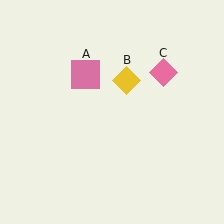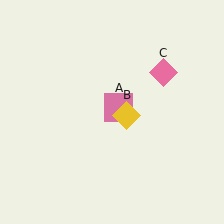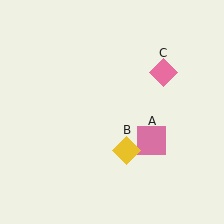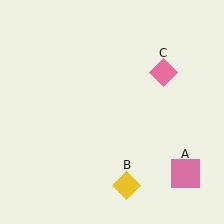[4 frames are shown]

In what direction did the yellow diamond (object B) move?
The yellow diamond (object B) moved down.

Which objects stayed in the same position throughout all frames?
Pink diamond (object C) remained stationary.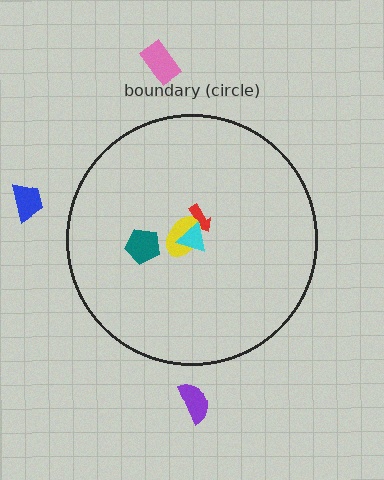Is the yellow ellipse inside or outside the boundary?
Inside.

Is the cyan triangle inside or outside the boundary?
Inside.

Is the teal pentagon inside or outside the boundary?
Inside.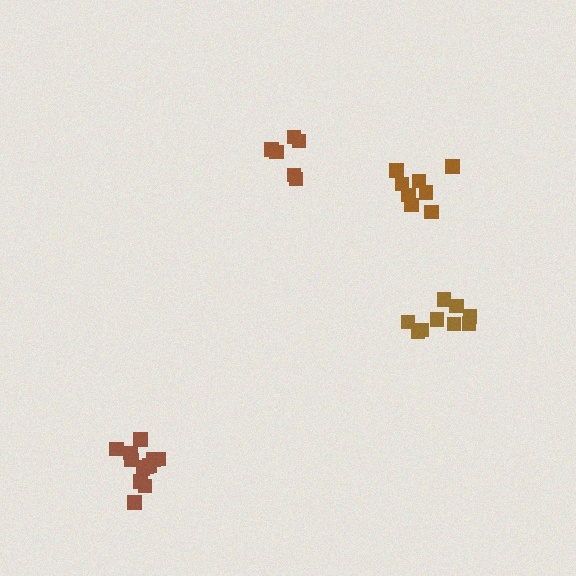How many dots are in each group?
Group 1: 6 dots, Group 2: 8 dots, Group 3: 12 dots, Group 4: 9 dots (35 total).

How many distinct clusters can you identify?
There are 4 distinct clusters.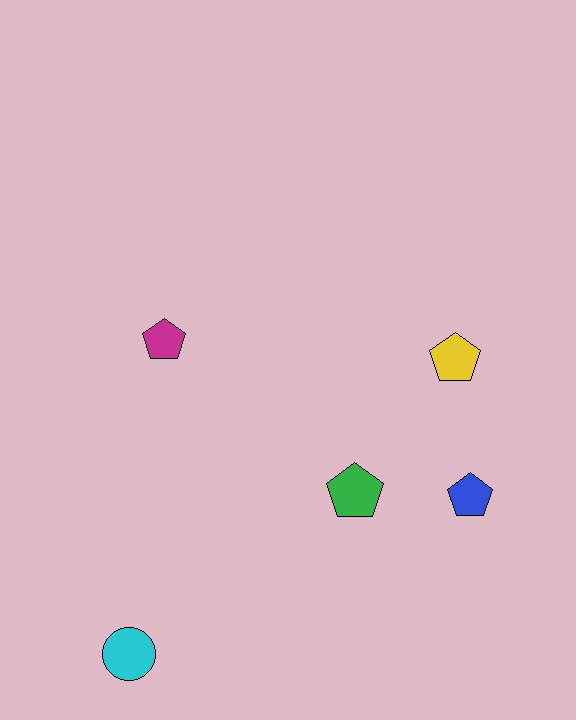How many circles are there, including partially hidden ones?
There is 1 circle.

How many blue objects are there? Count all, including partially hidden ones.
There is 1 blue object.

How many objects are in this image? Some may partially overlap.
There are 5 objects.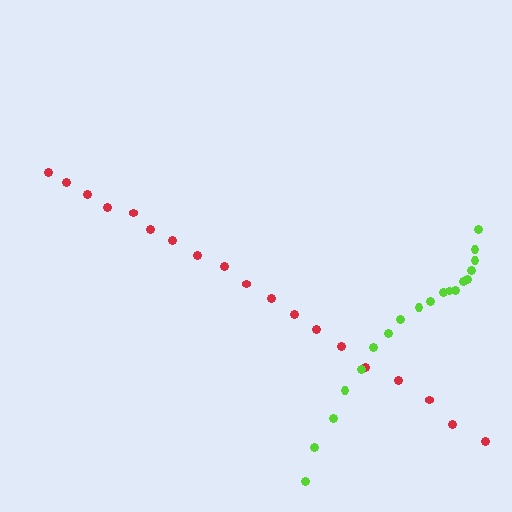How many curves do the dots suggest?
There are 2 distinct paths.